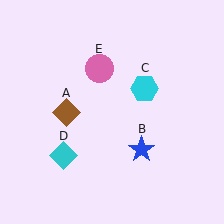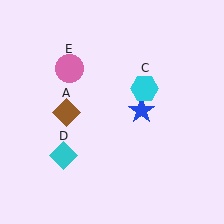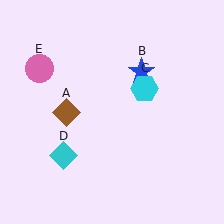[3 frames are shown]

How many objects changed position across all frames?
2 objects changed position: blue star (object B), pink circle (object E).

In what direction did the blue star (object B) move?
The blue star (object B) moved up.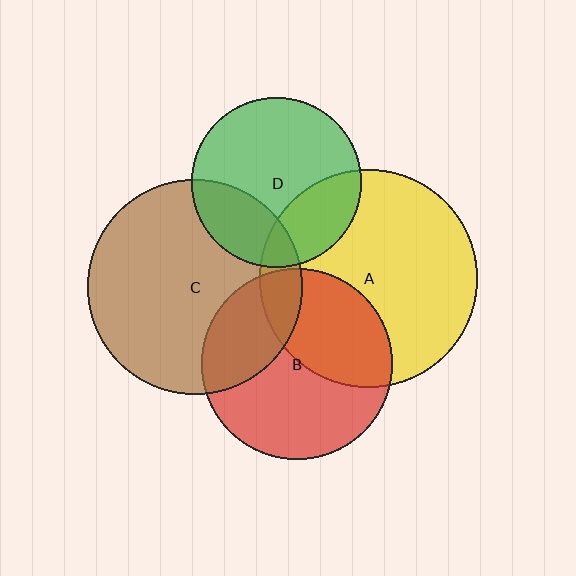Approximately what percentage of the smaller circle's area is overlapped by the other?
Approximately 25%.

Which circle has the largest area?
Circle A (yellow).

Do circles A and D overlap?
Yes.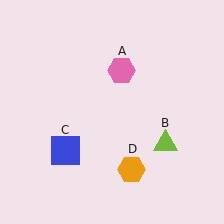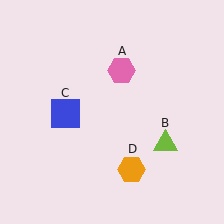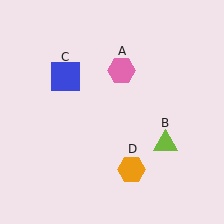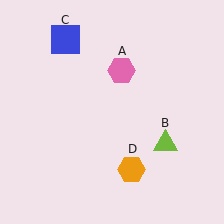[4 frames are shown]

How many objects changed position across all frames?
1 object changed position: blue square (object C).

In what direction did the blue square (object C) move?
The blue square (object C) moved up.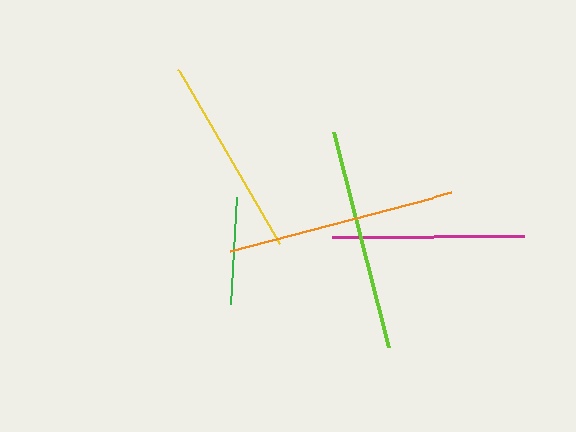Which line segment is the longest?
The orange line is the longest at approximately 229 pixels.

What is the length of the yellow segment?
The yellow segment is approximately 201 pixels long.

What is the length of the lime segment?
The lime segment is approximately 222 pixels long.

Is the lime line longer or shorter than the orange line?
The orange line is longer than the lime line.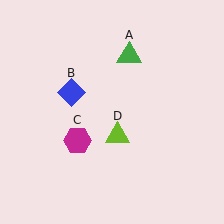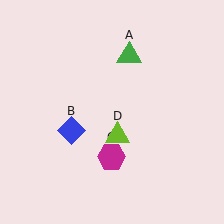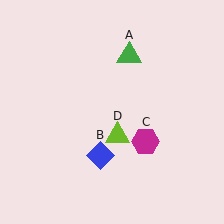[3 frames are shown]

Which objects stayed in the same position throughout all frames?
Green triangle (object A) and lime triangle (object D) remained stationary.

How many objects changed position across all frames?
2 objects changed position: blue diamond (object B), magenta hexagon (object C).